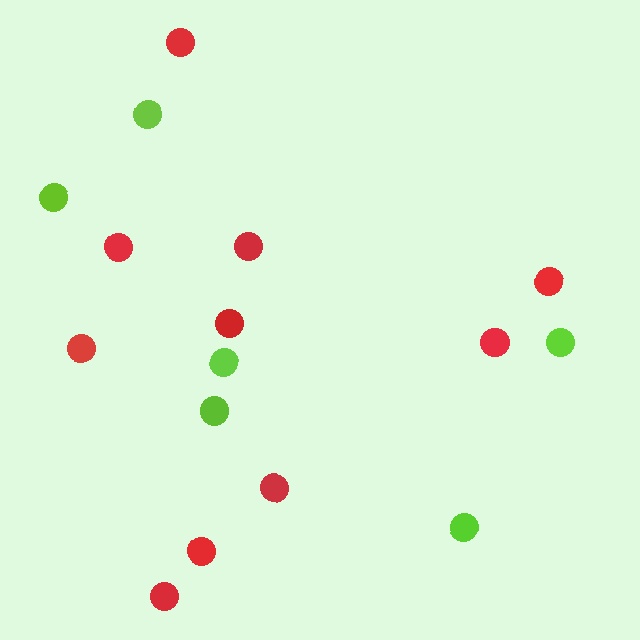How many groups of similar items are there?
There are 2 groups: one group of red circles (10) and one group of lime circles (6).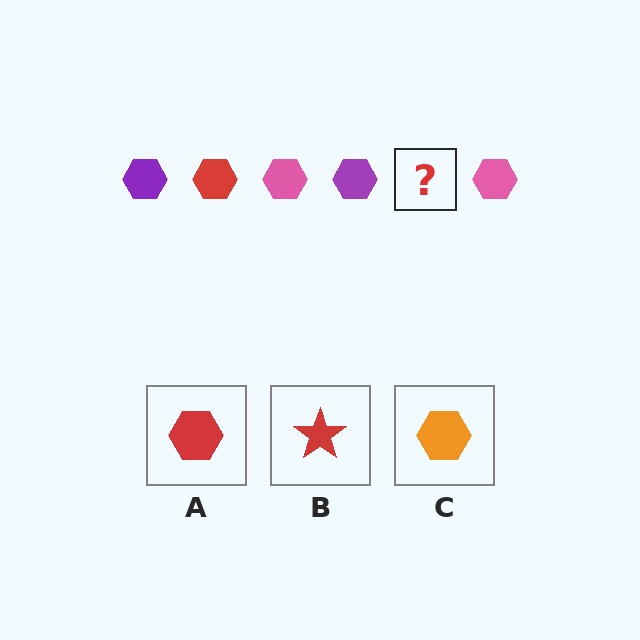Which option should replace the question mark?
Option A.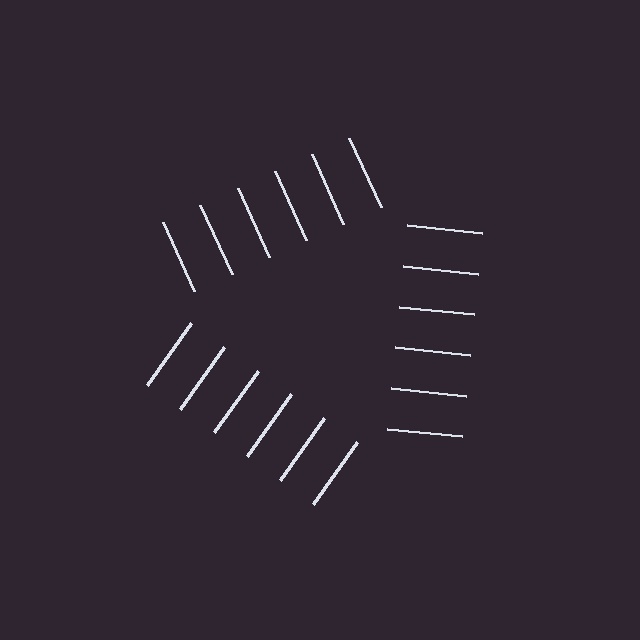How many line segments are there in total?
18 — 6 along each of the 3 edges.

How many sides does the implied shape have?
3 sides — the line-ends trace a triangle.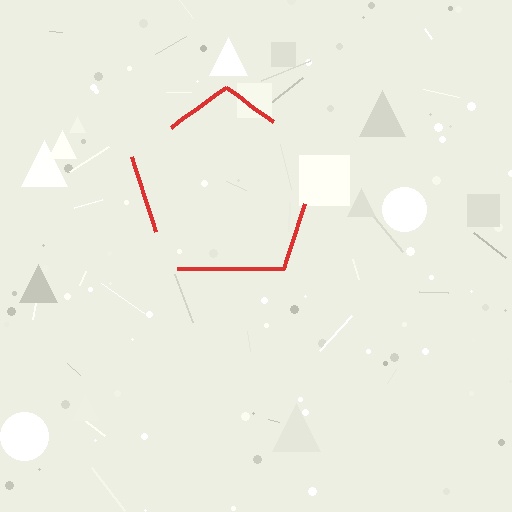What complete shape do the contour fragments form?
The contour fragments form a pentagon.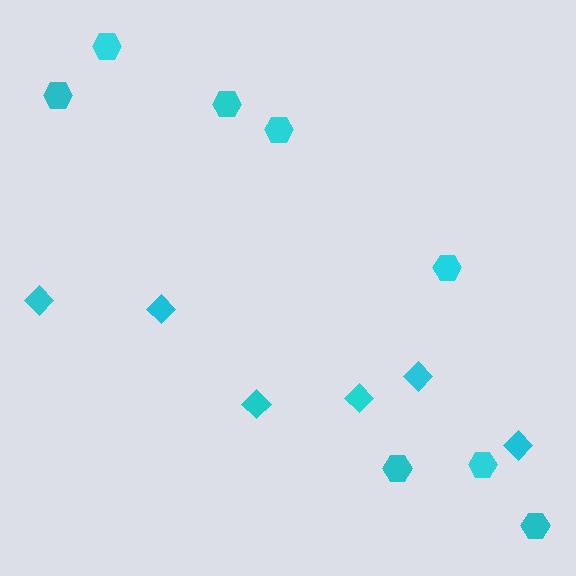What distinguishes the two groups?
There are 2 groups: one group of hexagons (8) and one group of diamonds (6).